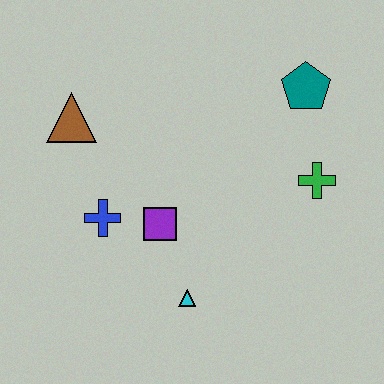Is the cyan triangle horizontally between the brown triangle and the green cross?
Yes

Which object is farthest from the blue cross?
The teal pentagon is farthest from the blue cross.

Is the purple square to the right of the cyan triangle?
No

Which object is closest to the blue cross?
The purple square is closest to the blue cross.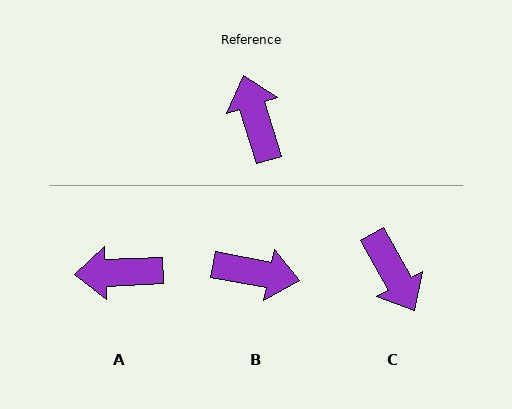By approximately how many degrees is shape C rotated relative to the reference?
Approximately 168 degrees clockwise.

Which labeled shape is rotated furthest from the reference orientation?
C, about 168 degrees away.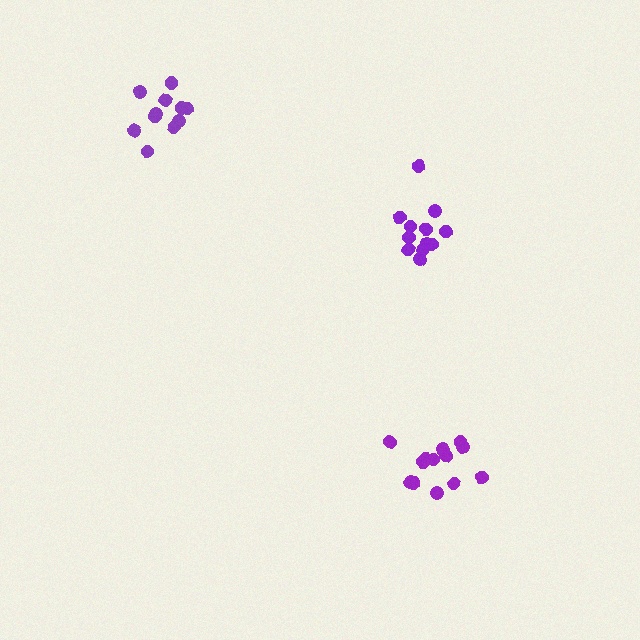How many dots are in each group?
Group 1: 12 dots, Group 2: 13 dots, Group 3: 11 dots (36 total).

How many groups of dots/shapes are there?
There are 3 groups.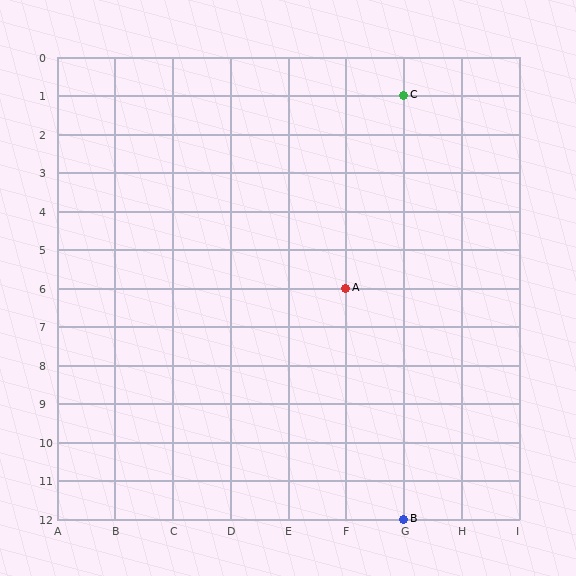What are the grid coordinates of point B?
Point B is at grid coordinates (G, 12).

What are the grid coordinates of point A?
Point A is at grid coordinates (F, 6).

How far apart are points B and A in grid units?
Points B and A are 1 column and 6 rows apart (about 6.1 grid units diagonally).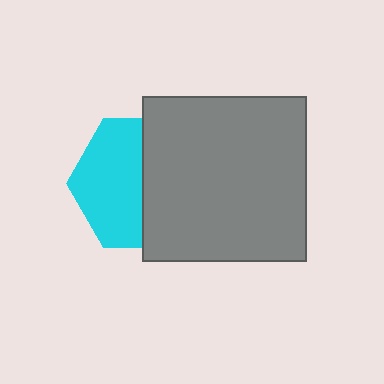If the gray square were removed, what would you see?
You would see the complete cyan hexagon.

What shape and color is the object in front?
The object in front is a gray square.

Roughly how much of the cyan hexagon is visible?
About half of it is visible (roughly 50%).